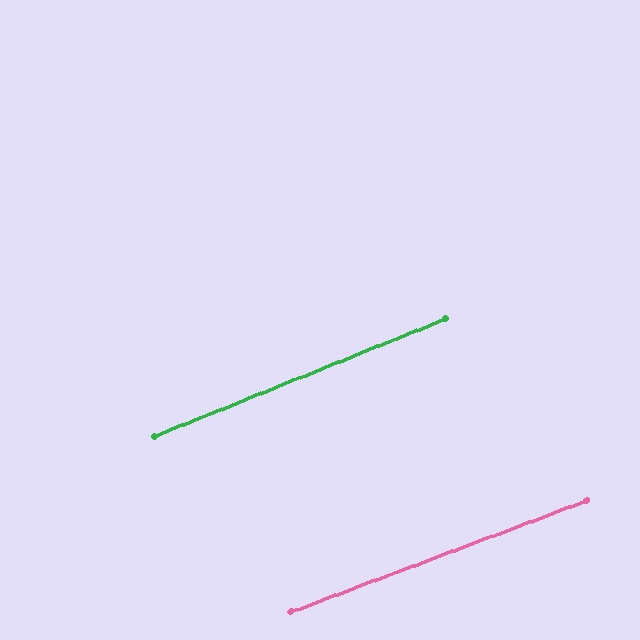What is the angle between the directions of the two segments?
Approximately 1 degree.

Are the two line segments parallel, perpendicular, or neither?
Parallel — their directions differ by only 1.5°.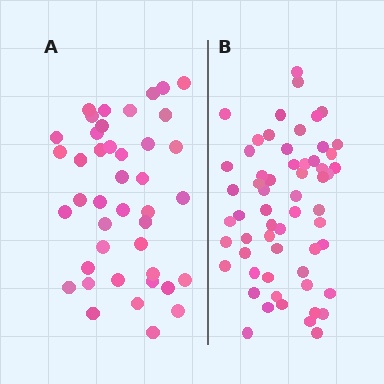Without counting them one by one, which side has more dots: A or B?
Region B (the right region) has more dots.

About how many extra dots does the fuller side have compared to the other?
Region B has approximately 15 more dots than region A.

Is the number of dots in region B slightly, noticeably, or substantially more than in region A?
Region B has noticeably more, but not dramatically so. The ratio is roughly 1.4 to 1.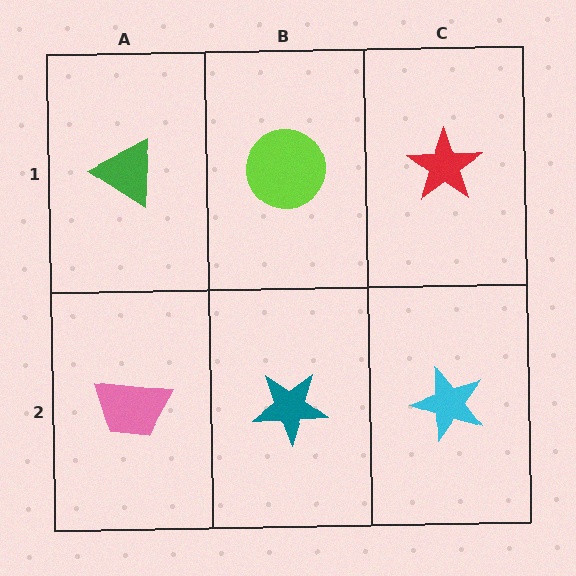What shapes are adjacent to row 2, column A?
A green triangle (row 1, column A), a teal star (row 2, column B).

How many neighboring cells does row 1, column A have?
2.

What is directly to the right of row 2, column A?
A teal star.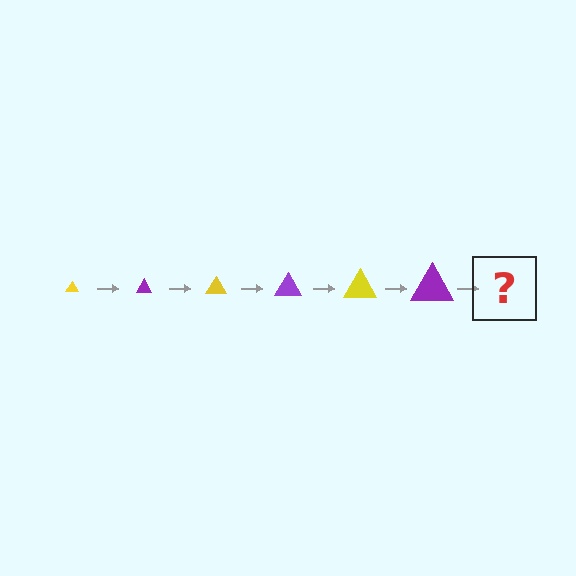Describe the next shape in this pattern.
It should be a yellow triangle, larger than the previous one.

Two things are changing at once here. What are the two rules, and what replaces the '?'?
The two rules are that the triangle grows larger each step and the color cycles through yellow and purple. The '?' should be a yellow triangle, larger than the previous one.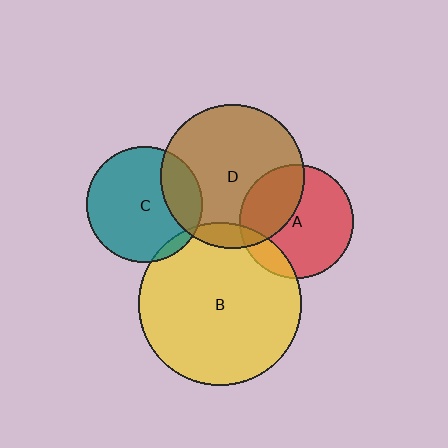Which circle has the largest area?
Circle B (yellow).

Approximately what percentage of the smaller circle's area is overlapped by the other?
Approximately 10%.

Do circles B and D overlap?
Yes.